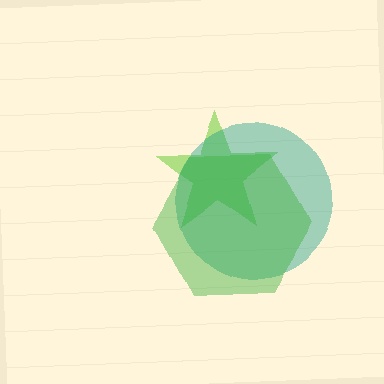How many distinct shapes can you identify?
There are 3 distinct shapes: a lime star, a teal circle, a green hexagon.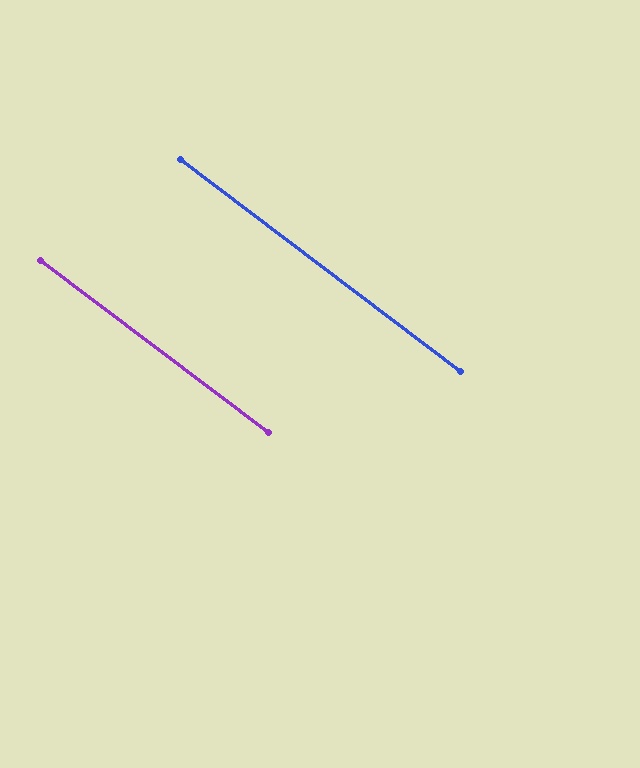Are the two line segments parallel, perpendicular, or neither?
Parallel — their directions differ by only 0.0°.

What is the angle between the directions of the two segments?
Approximately 0 degrees.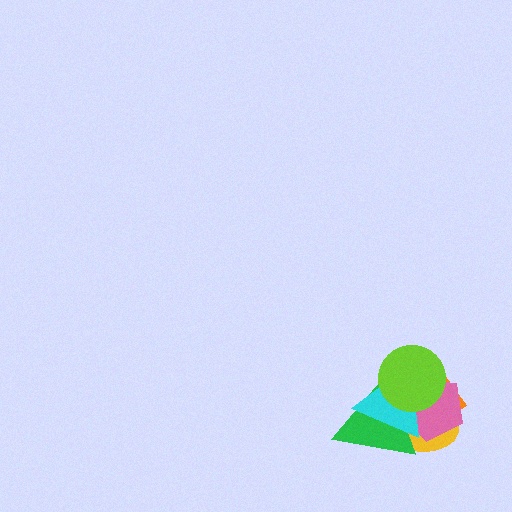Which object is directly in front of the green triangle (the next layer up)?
The pink pentagon is directly in front of the green triangle.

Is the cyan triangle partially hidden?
Yes, it is partially covered by another shape.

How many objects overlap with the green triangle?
5 objects overlap with the green triangle.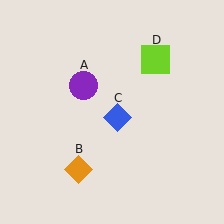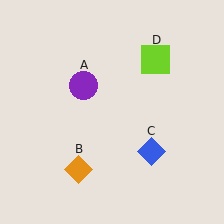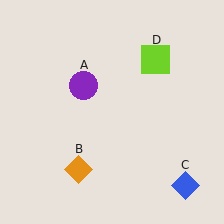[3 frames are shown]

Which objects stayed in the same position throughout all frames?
Purple circle (object A) and orange diamond (object B) and lime square (object D) remained stationary.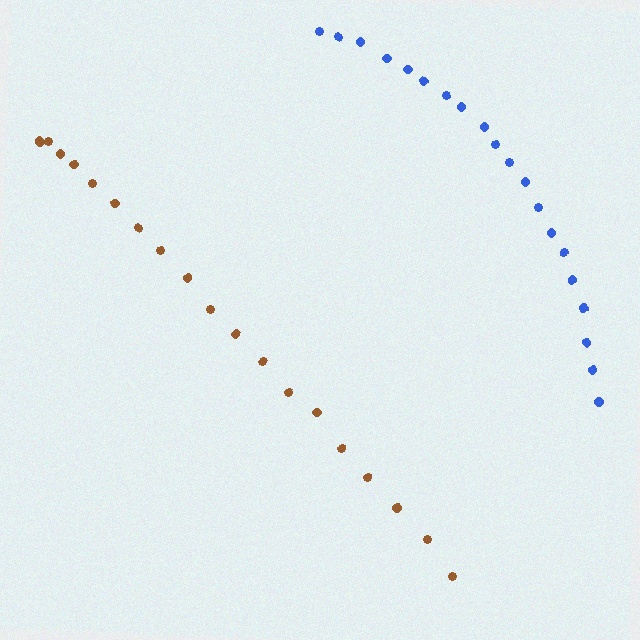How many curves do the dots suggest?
There are 2 distinct paths.